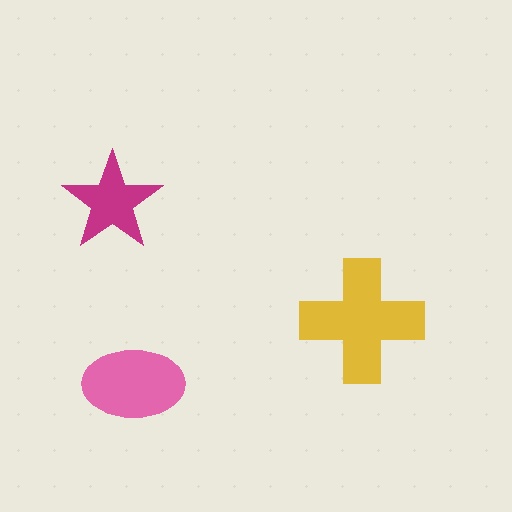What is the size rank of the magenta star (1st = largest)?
3rd.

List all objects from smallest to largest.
The magenta star, the pink ellipse, the yellow cross.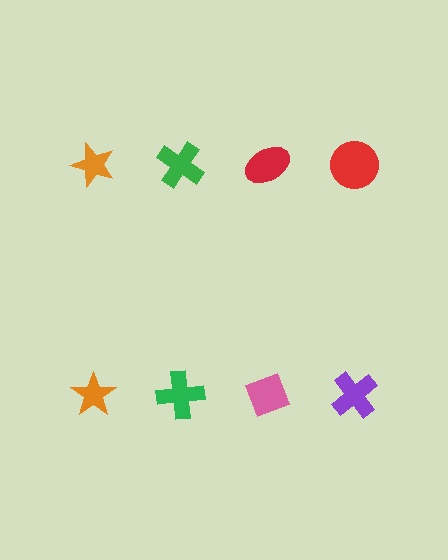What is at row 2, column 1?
An orange star.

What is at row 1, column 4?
A red circle.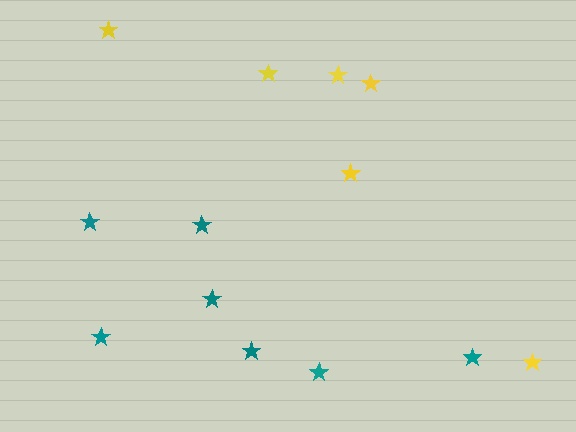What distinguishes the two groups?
There are 2 groups: one group of yellow stars (6) and one group of teal stars (7).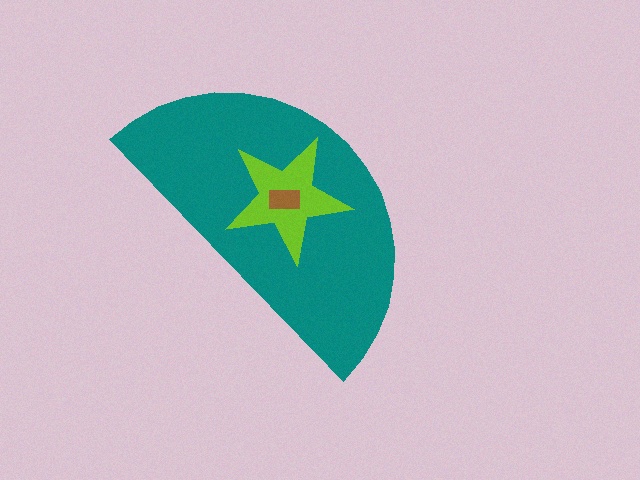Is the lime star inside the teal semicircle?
Yes.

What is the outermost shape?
The teal semicircle.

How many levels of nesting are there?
3.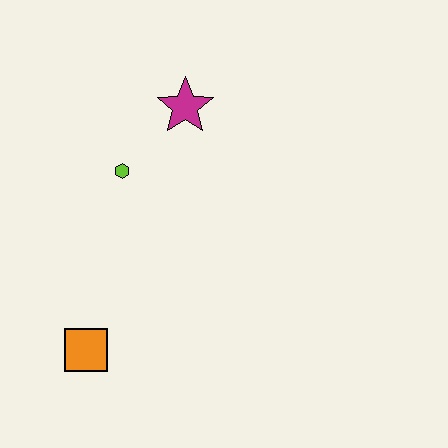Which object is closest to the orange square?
The lime hexagon is closest to the orange square.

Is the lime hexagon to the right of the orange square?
Yes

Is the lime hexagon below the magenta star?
Yes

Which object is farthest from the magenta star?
The orange square is farthest from the magenta star.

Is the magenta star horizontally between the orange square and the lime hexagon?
No